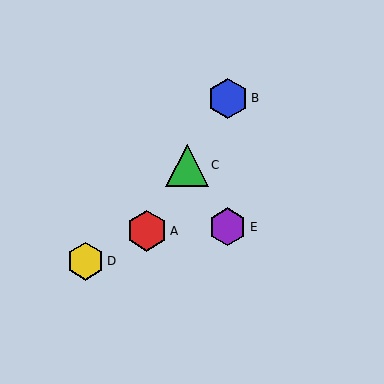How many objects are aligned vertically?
2 objects (B, E) are aligned vertically.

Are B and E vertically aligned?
Yes, both are at x≈228.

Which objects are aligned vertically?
Objects B, E are aligned vertically.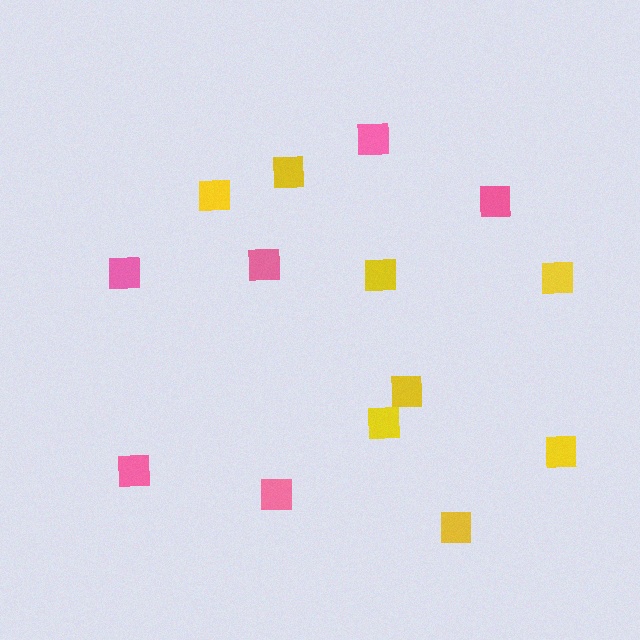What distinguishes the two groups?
There are 2 groups: one group of pink squares (6) and one group of yellow squares (8).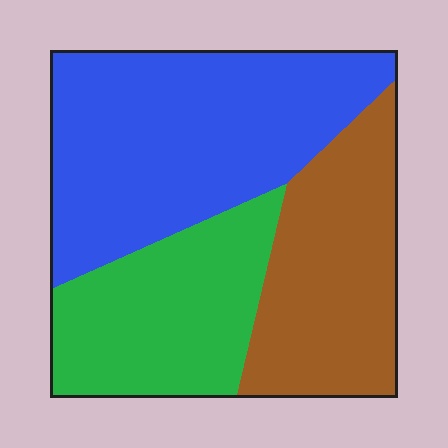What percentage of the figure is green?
Green takes up about one quarter (1/4) of the figure.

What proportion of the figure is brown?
Brown takes up between a quarter and a half of the figure.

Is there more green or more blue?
Blue.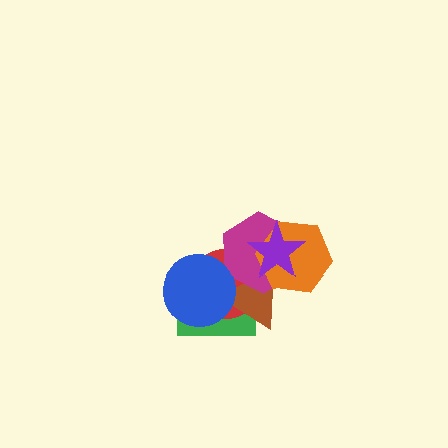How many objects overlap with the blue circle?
3 objects overlap with the blue circle.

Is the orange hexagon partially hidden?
Yes, it is partially covered by another shape.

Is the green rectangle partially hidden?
Yes, it is partially covered by another shape.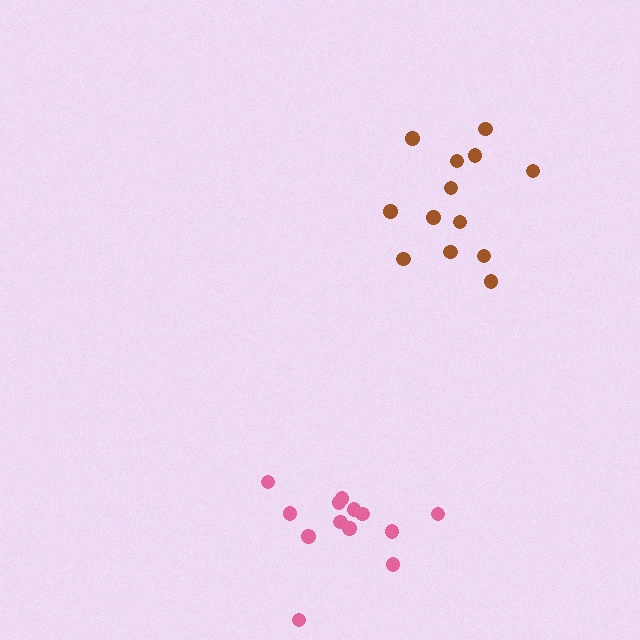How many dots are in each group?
Group 1: 14 dots, Group 2: 13 dots (27 total).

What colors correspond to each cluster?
The clusters are colored: pink, brown.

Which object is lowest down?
The pink cluster is bottommost.